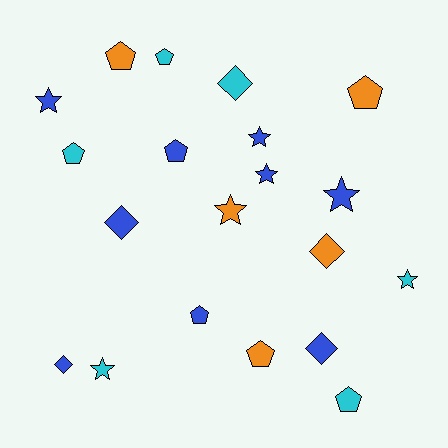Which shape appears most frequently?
Pentagon, with 8 objects.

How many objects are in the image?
There are 20 objects.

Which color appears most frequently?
Blue, with 9 objects.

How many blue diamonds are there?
There are 3 blue diamonds.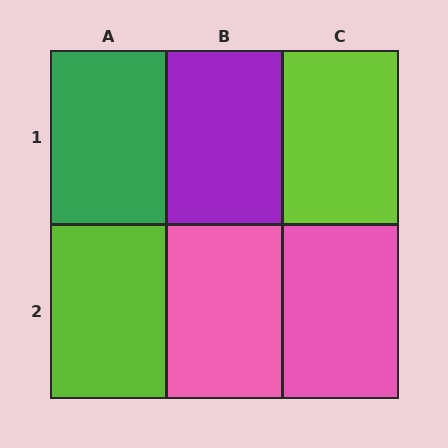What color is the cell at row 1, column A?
Green.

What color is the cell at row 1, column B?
Purple.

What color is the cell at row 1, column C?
Lime.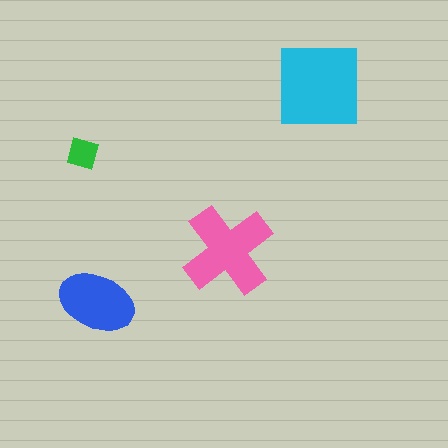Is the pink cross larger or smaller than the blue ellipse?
Larger.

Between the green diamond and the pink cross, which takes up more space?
The pink cross.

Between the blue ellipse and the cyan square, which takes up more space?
The cyan square.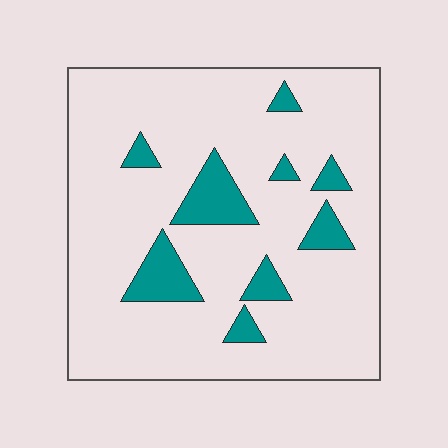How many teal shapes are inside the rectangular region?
9.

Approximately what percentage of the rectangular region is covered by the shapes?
Approximately 15%.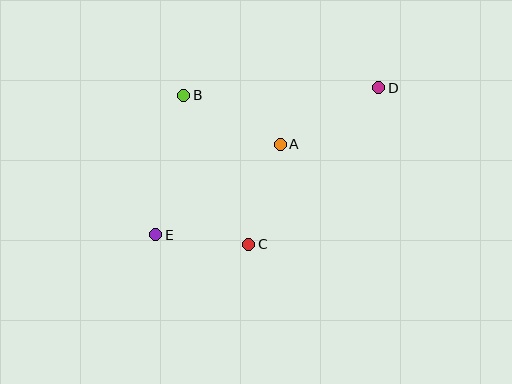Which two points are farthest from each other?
Points D and E are farthest from each other.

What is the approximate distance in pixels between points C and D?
The distance between C and D is approximately 203 pixels.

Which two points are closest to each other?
Points C and E are closest to each other.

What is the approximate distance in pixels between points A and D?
The distance between A and D is approximately 113 pixels.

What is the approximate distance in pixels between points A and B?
The distance between A and B is approximately 108 pixels.